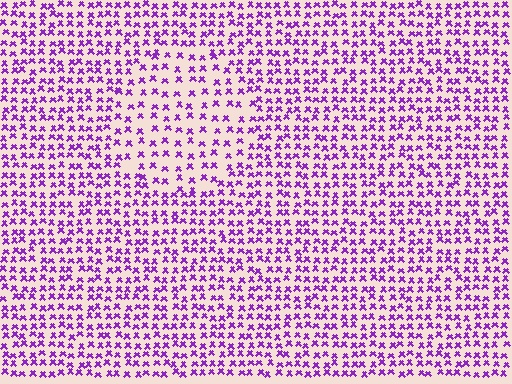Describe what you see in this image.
The image contains small purple elements arranged at two different densities. A circle-shaped region is visible where the elements are less densely packed than the surrounding area.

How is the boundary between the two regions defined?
The boundary is defined by a change in element density (approximately 1.7x ratio). All elements are the same color, size, and shape.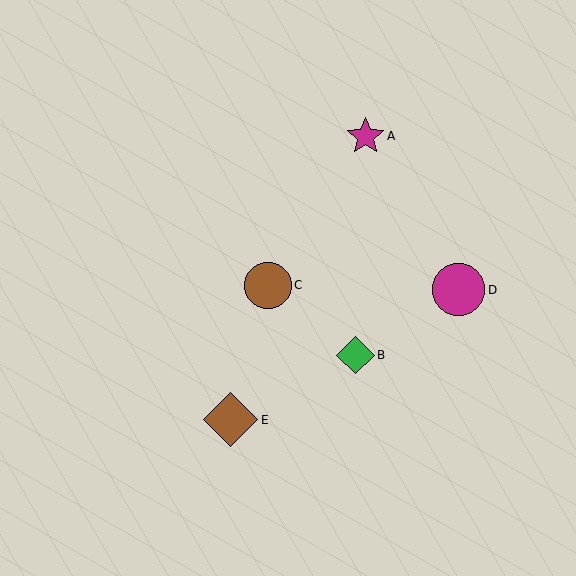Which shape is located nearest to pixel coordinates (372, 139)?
The magenta star (labeled A) at (365, 136) is nearest to that location.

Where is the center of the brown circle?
The center of the brown circle is at (268, 285).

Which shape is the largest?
The brown diamond (labeled E) is the largest.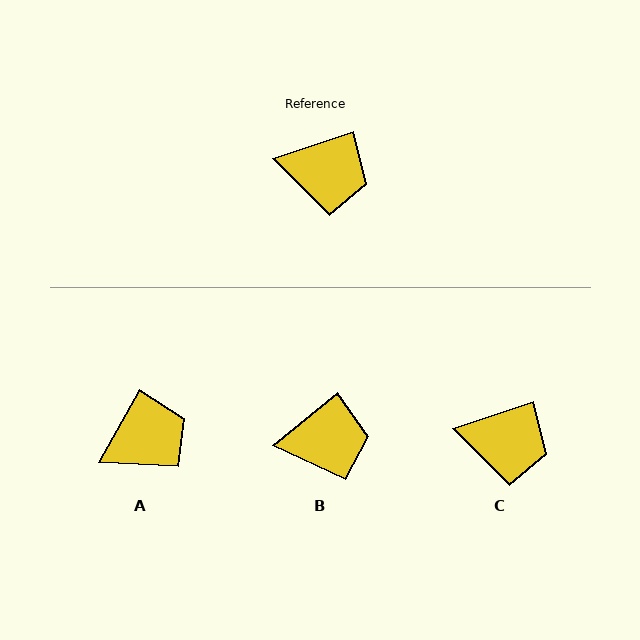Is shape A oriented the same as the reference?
No, it is off by about 43 degrees.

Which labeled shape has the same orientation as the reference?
C.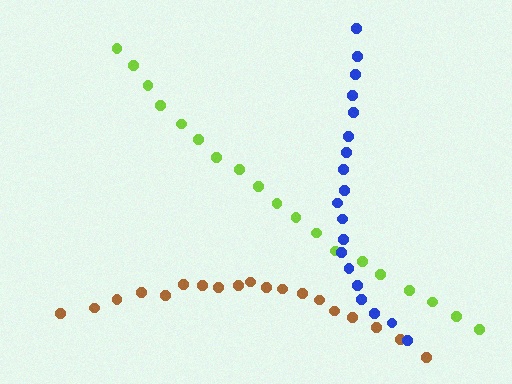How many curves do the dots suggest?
There are 3 distinct paths.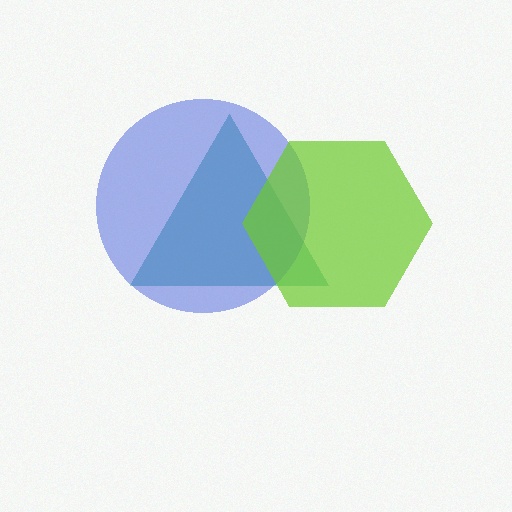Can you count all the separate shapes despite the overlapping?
Yes, there are 3 separate shapes.